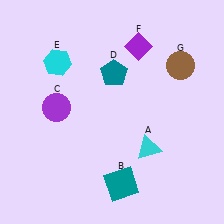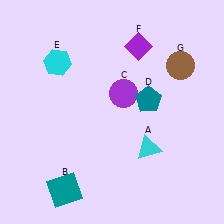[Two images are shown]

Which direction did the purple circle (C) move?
The purple circle (C) moved right.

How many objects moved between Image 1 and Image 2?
3 objects moved between the two images.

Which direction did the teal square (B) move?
The teal square (B) moved left.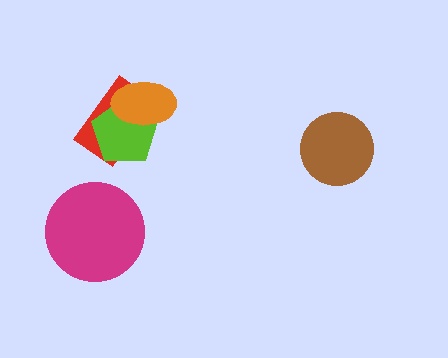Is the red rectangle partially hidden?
Yes, it is partially covered by another shape.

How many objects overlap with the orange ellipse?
2 objects overlap with the orange ellipse.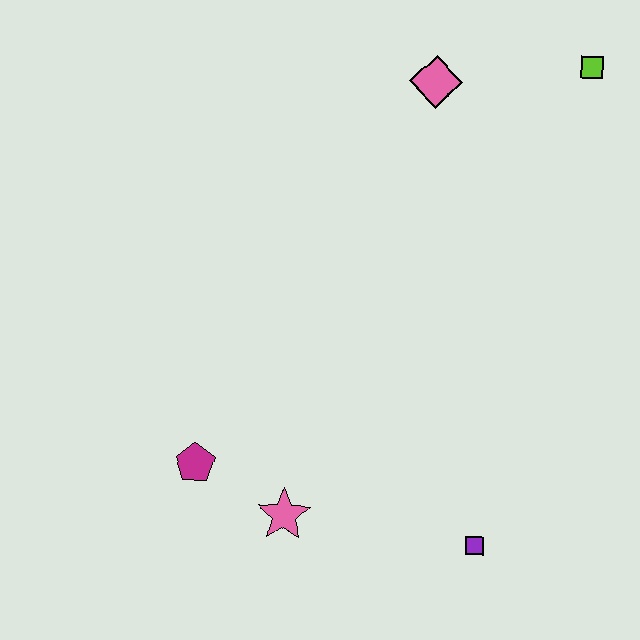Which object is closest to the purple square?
The pink star is closest to the purple square.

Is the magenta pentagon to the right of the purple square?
No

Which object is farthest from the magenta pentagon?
The lime square is farthest from the magenta pentagon.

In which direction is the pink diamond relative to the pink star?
The pink diamond is above the pink star.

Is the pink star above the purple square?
Yes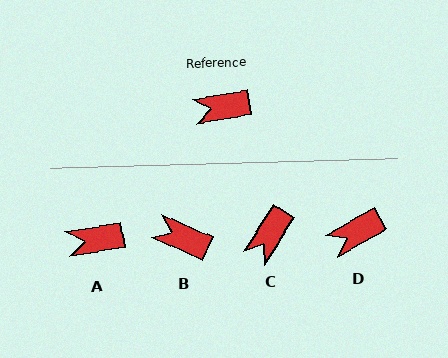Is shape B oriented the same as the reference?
No, it is off by about 34 degrees.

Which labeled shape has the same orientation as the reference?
A.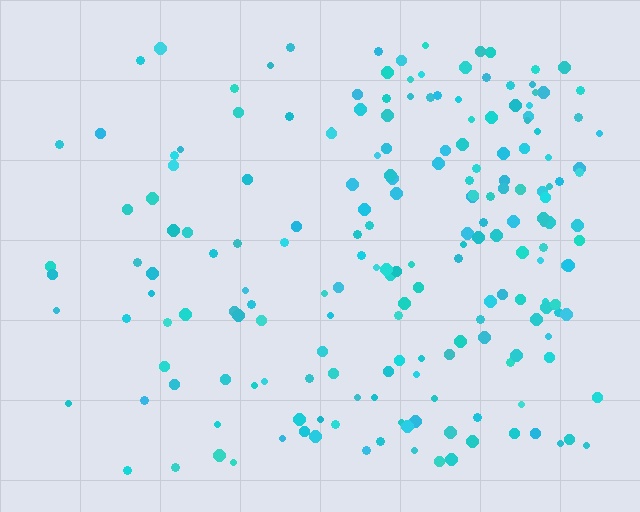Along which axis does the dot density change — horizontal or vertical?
Horizontal.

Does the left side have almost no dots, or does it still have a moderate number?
Still a moderate number, just noticeably fewer than the right.